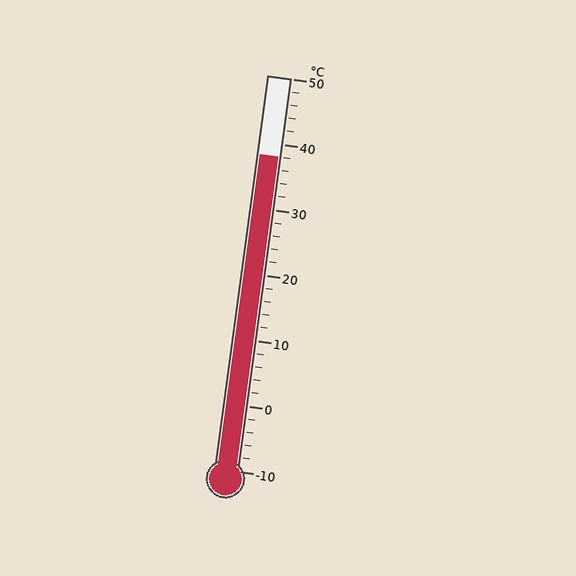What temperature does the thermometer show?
The thermometer shows approximately 38°C.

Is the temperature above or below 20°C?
The temperature is above 20°C.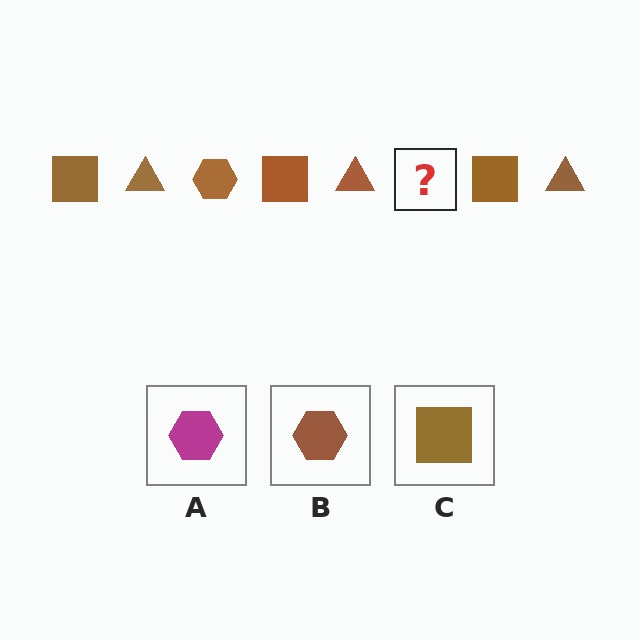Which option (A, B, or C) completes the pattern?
B.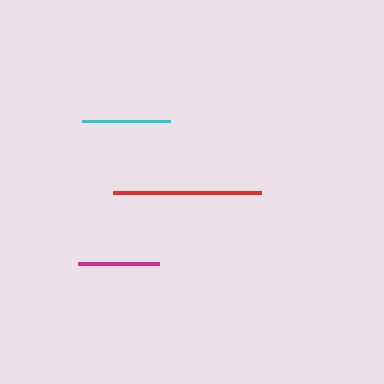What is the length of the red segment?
The red segment is approximately 148 pixels long.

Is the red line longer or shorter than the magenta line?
The red line is longer than the magenta line.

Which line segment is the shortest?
The magenta line is the shortest at approximately 81 pixels.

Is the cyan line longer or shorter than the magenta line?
The cyan line is longer than the magenta line.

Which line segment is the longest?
The red line is the longest at approximately 148 pixels.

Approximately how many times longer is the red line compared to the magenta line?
The red line is approximately 1.8 times the length of the magenta line.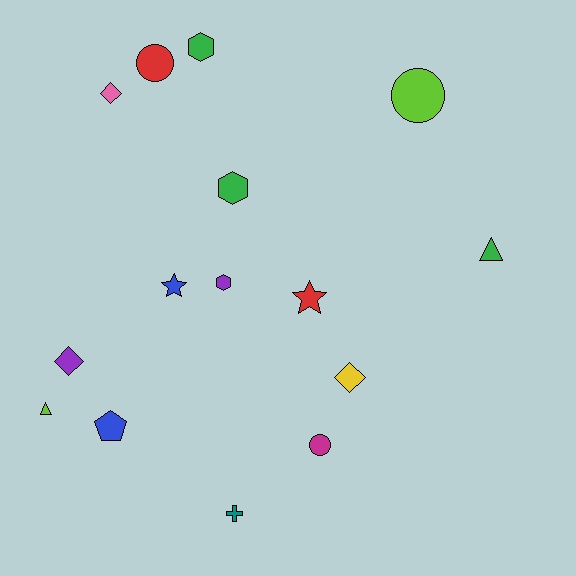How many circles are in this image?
There are 3 circles.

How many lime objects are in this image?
There are 2 lime objects.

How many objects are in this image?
There are 15 objects.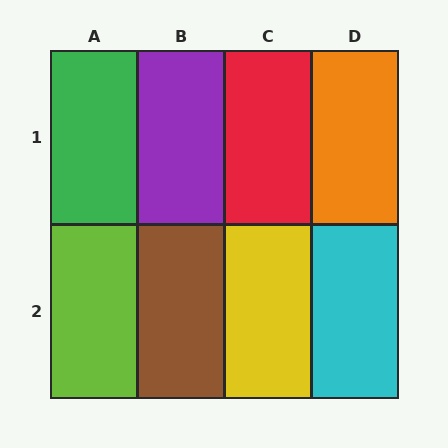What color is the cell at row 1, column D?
Orange.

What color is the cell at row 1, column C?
Red.